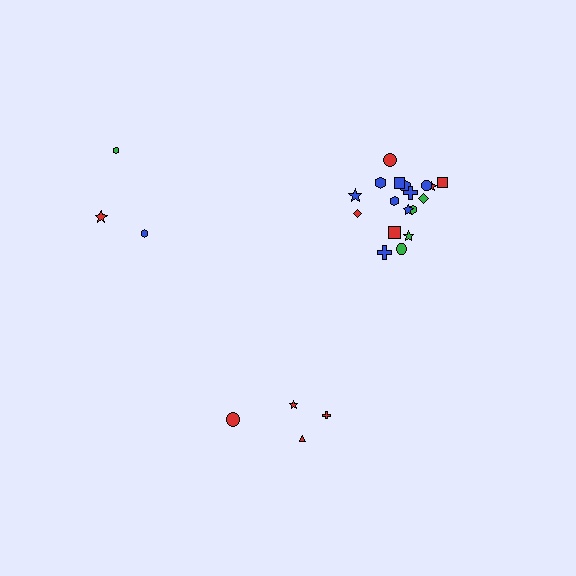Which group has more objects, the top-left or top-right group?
The top-right group.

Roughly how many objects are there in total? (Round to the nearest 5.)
Roughly 25 objects in total.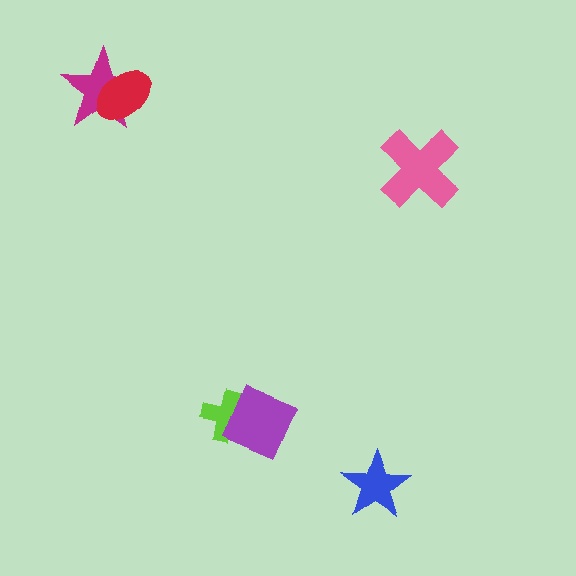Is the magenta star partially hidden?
Yes, it is partially covered by another shape.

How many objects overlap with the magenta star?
1 object overlaps with the magenta star.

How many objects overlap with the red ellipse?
1 object overlaps with the red ellipse.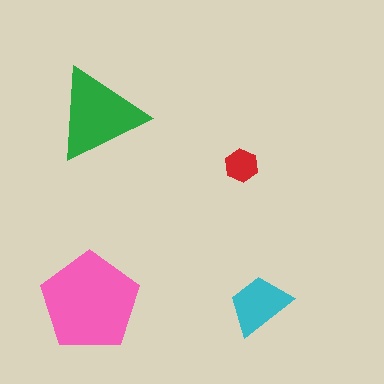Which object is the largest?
The pink pentagon.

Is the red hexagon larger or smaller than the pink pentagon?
Smaller.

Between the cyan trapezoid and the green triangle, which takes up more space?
The green triangle.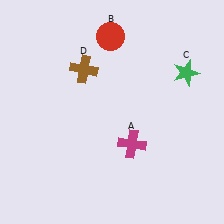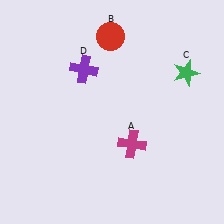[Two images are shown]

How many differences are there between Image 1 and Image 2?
There is 1 difference between the two images.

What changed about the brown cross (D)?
In Image 1, D is brown. In Image 2, it changed to purple.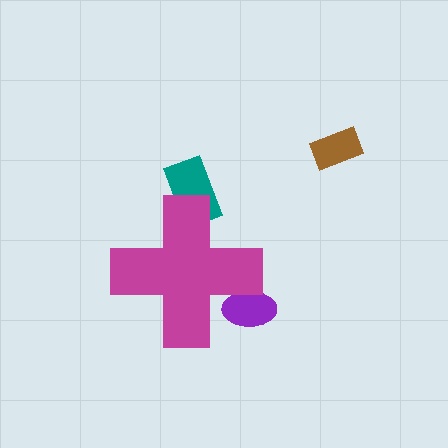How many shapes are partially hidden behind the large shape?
2 shapes are partially hidden.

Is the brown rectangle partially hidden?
No, the brown rectangle is fully visible.